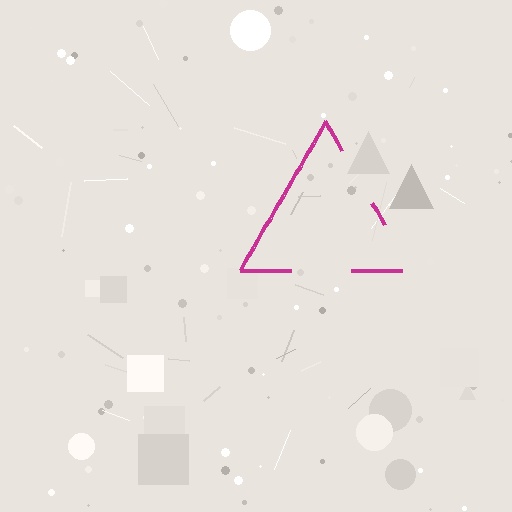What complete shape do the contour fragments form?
The contour fragments form a triangle.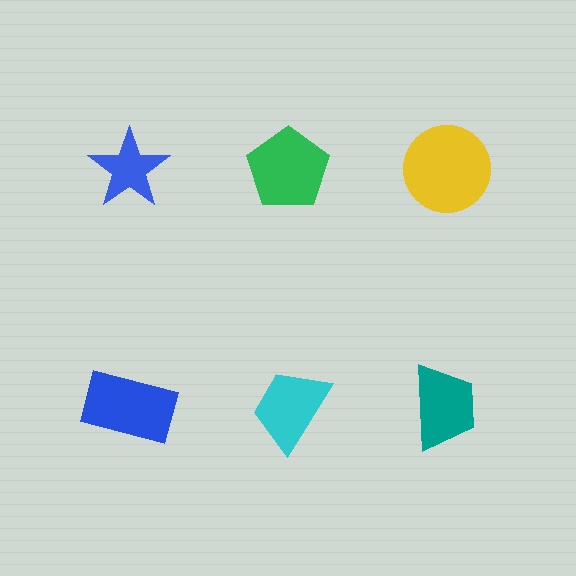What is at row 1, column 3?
A yellow circle.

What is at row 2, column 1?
A blue rectangle.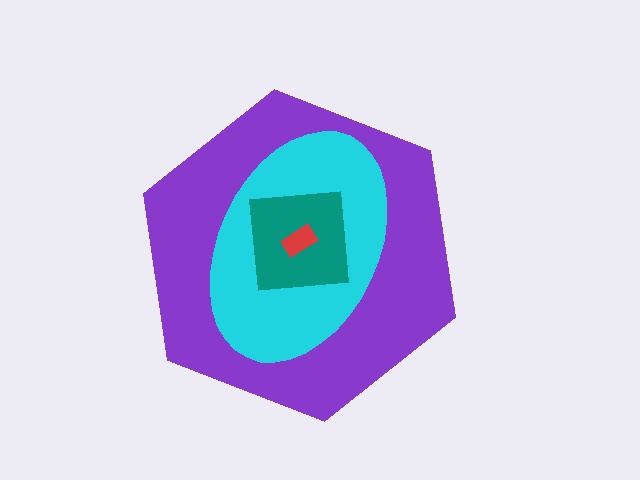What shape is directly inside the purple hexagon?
The cyan ellipse.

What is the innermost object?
The red rectangle.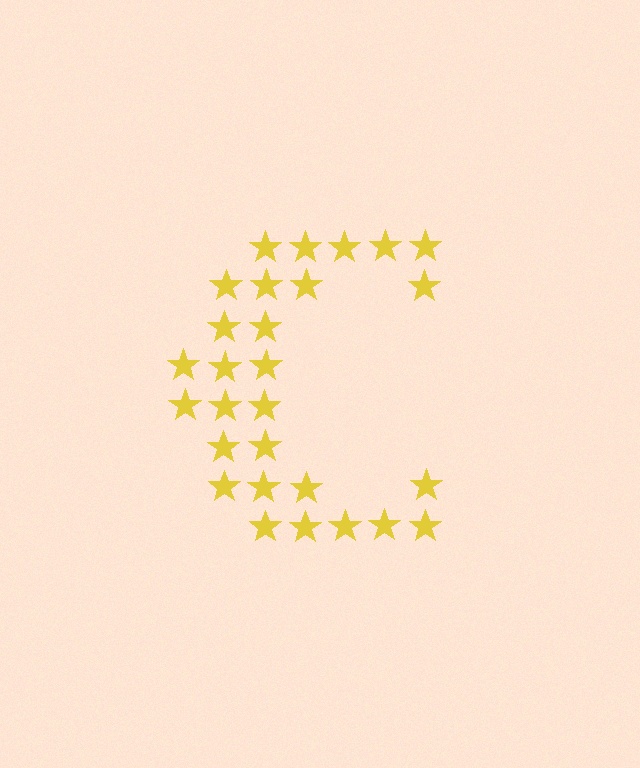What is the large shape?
The large shape is the letter C.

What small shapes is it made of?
It is made of small stars.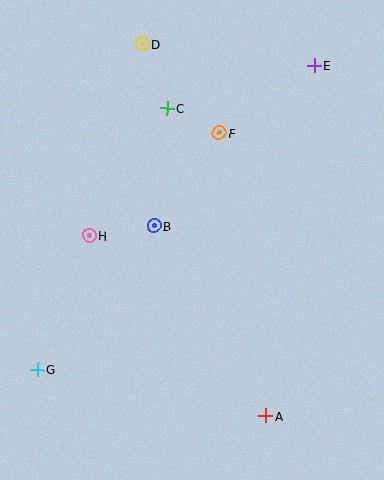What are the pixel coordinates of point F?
Point F is at (219, 133).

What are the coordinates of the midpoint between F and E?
The midpoint between F and E is at (267, 99).